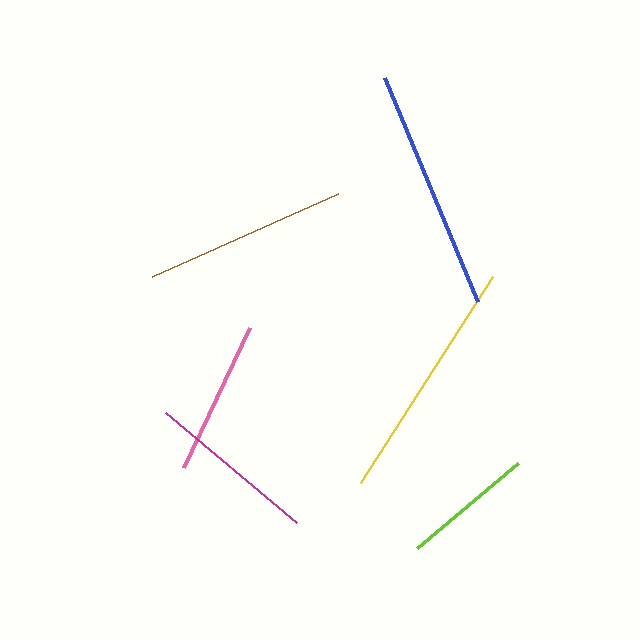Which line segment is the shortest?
The lime line is the shortest at approximately 132 pixels.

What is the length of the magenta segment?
The magenta segment is approximately 172 pixels long.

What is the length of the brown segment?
The brown segment is approximately 204 pixels long.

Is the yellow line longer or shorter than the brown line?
The yellow line is longer than the brown line.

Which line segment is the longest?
The yellow line is the longest at approximately 245 pixels.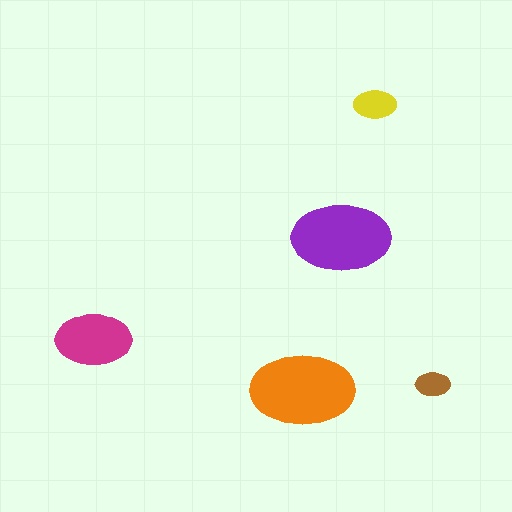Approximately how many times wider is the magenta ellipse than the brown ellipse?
About 2 times wider.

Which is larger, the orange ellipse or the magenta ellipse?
The orange one.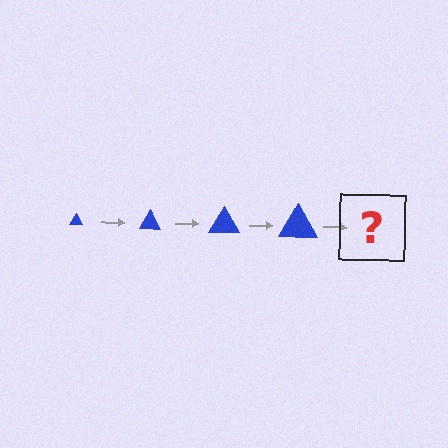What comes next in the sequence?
The next element should be a blue triangle, larger than the previous one.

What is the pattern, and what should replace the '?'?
The pattern is that the triangle gets progressively larger each step. The '?' should be a blue triangle, larger than the previous one.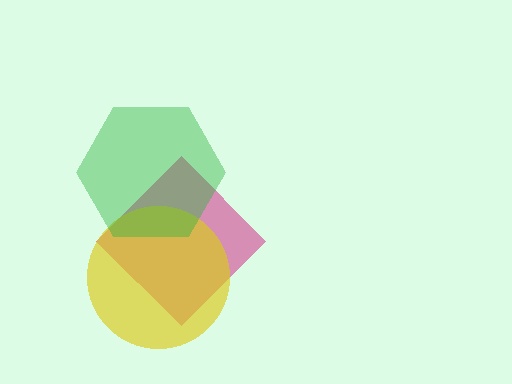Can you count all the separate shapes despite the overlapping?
Yes, there are 3 separate shapes.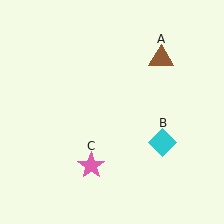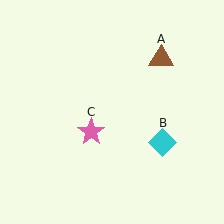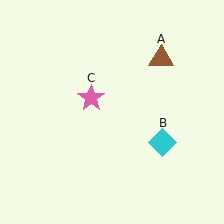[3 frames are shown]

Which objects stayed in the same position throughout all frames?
Brown triangle (object A) and cyan diamond (object B) remained stationary.